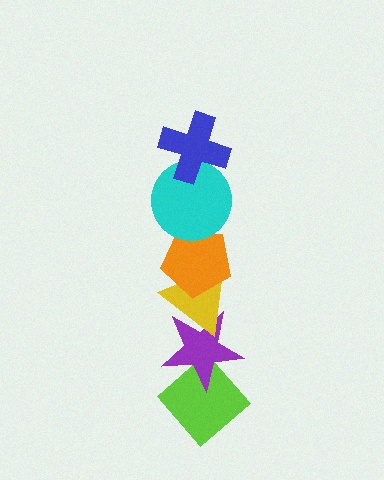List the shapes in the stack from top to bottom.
From top to bottom: the blue cross, the cyan circle, the orange pentagon, the yellow triangle, the purple star, the lime diamond.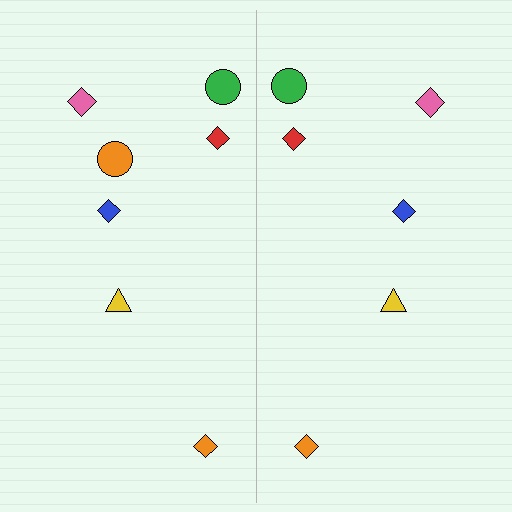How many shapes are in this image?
There are 13 shapes in this image.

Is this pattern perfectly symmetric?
No, the pattern is not perfectly symmetric. A orange circle is missing from the right side.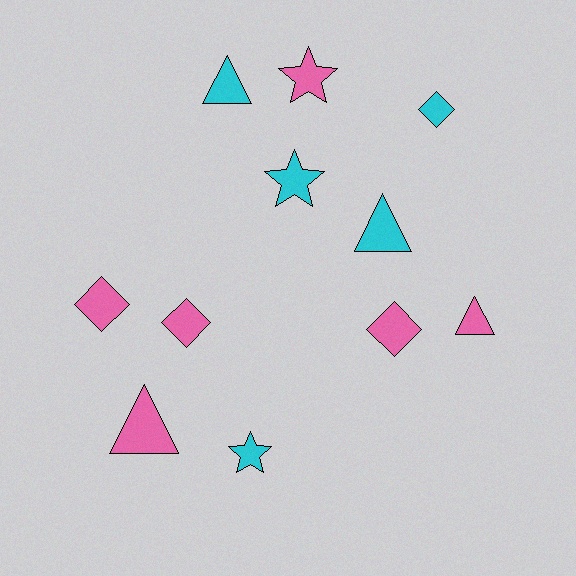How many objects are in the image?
There are 11 objects.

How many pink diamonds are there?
There are 3 pink diamonds.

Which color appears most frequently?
Pink, with 6 objects.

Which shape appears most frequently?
Diamond, with 4 objects.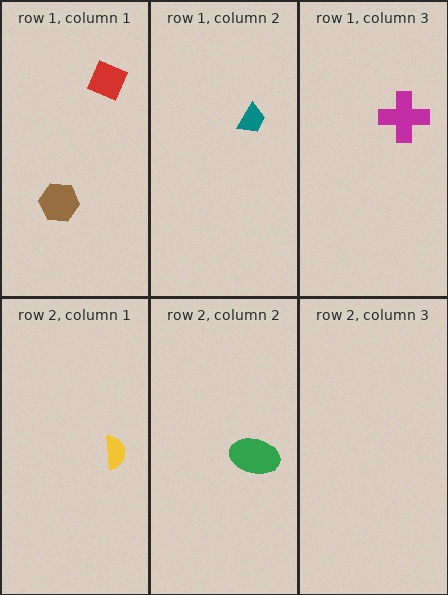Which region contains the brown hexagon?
The row 1, column 1 region.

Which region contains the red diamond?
The row 1, column 1 region.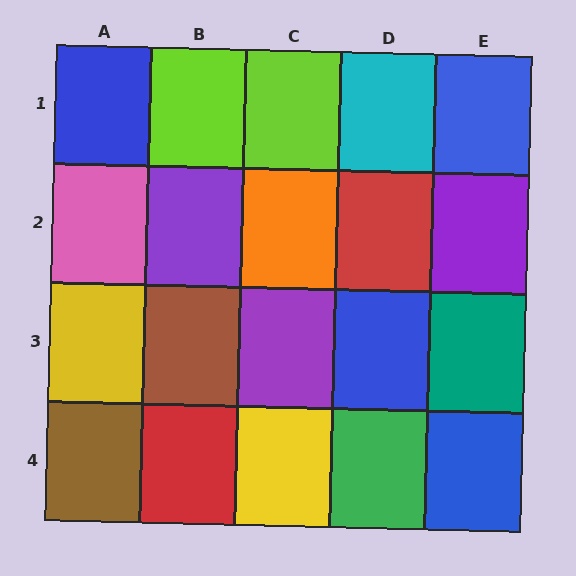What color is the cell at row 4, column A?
Brown.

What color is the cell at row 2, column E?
Purple.